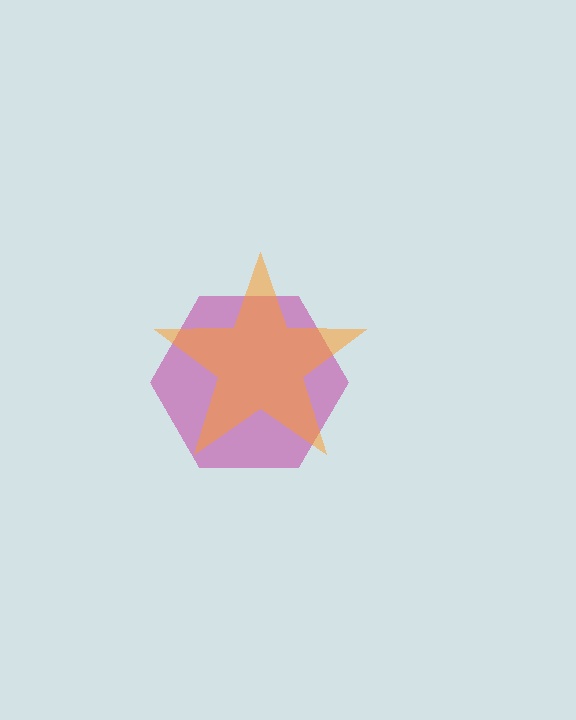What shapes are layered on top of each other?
The layered shapes are: a magenta hexagon, an orange star.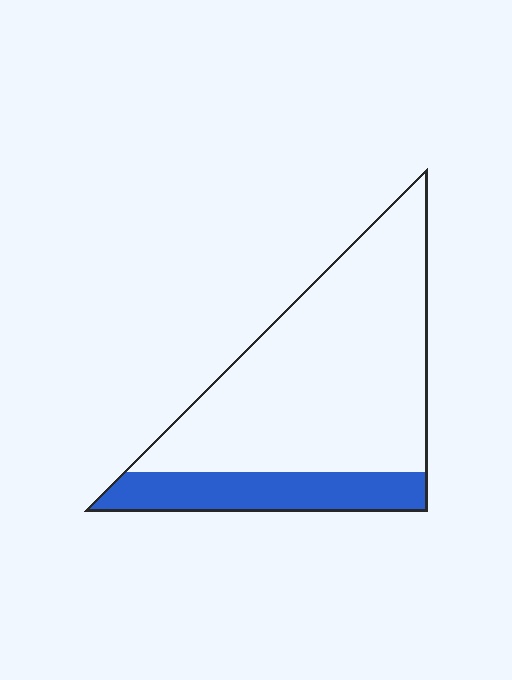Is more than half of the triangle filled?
No.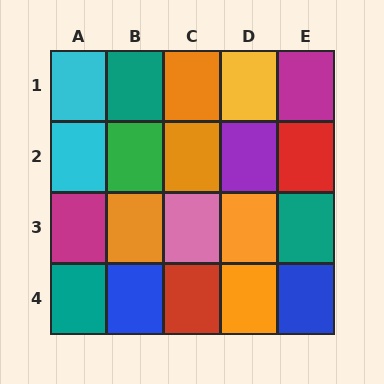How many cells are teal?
3 cells are teal.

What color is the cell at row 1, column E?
Magenta.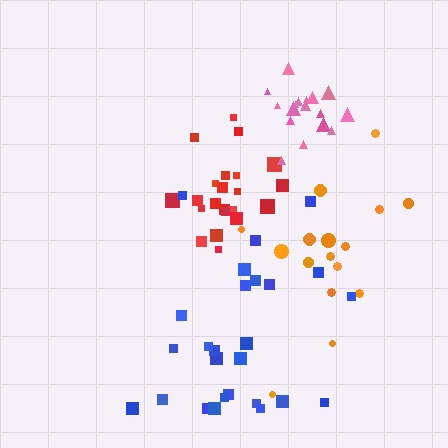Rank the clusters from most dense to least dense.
pink, red, orange, blue.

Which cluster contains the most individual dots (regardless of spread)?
Blue (26).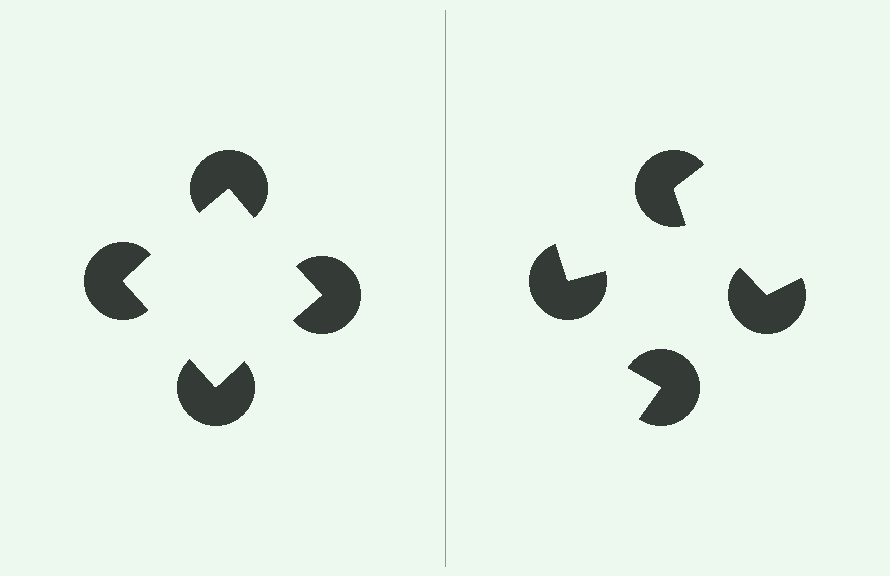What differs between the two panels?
The pac-man discs are positioned identically on both sides; only the wedge orientations differ. On the left they align to a square; on the right they are misaligned.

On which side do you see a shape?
An illusory square appears on the left side. On the right side the wedge cuts are rotated, so no coherent shape forms.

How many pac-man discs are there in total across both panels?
8 — 4 on each side.